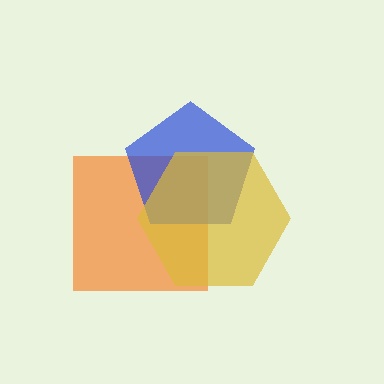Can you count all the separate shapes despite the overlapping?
Yes, there are 3 separate shapes.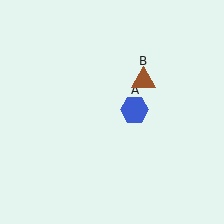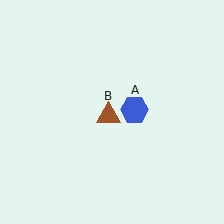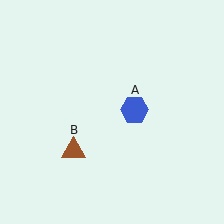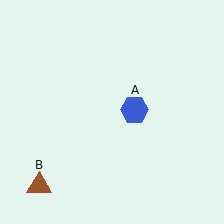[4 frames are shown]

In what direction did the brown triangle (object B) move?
The brown triangle (object B) moved down and to the left.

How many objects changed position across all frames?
1 object changed position: brown triangle (object B).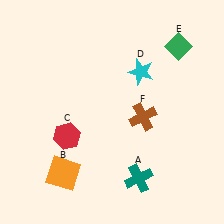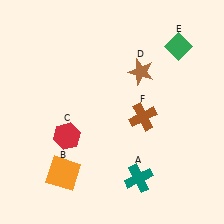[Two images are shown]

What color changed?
The star (D) changed from cyan in Image 1 to brown in Image 2.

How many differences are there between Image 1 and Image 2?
There is 1 difference between the two images.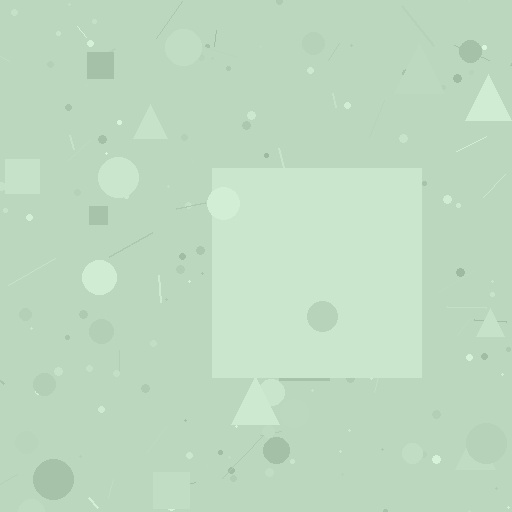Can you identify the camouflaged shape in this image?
The camouflaged shape is a square.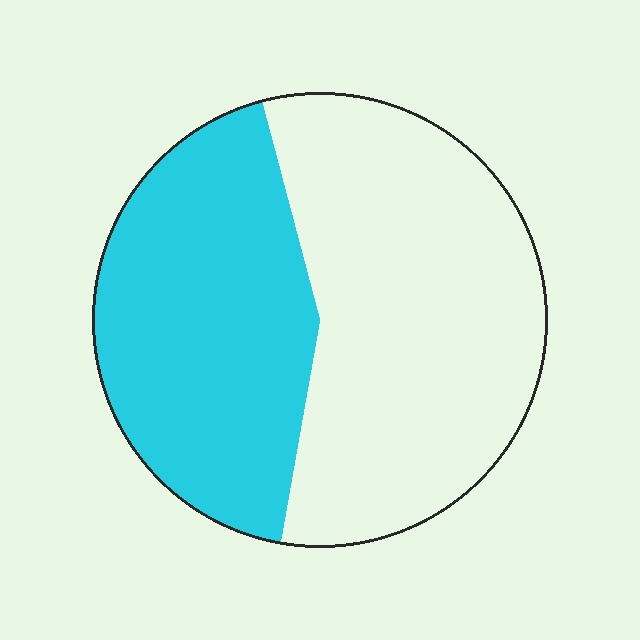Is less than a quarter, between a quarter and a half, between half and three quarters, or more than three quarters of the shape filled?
Between a quarter and a half.